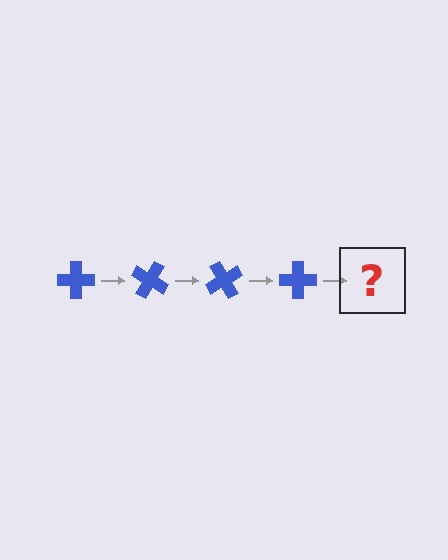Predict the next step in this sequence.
The next step is a blue cross rotated 120 degrees.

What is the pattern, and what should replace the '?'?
The pattern is that the cross rotates 30 degrees each step. The '?' should be a blue cross rotated 120 degrees.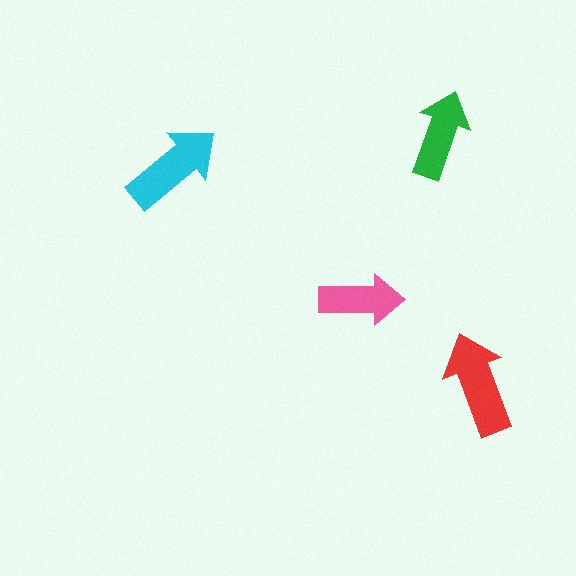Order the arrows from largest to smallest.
the red one, the cyan one, the green one, the pink one.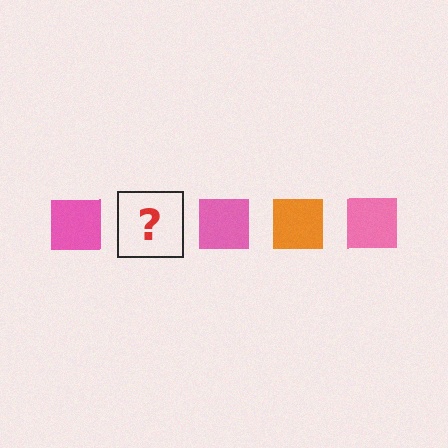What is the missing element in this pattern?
The missing element is an orange square.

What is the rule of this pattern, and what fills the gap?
The rule is that the pattern cycles through pink, orange squares. The gap should be filled with an orange square.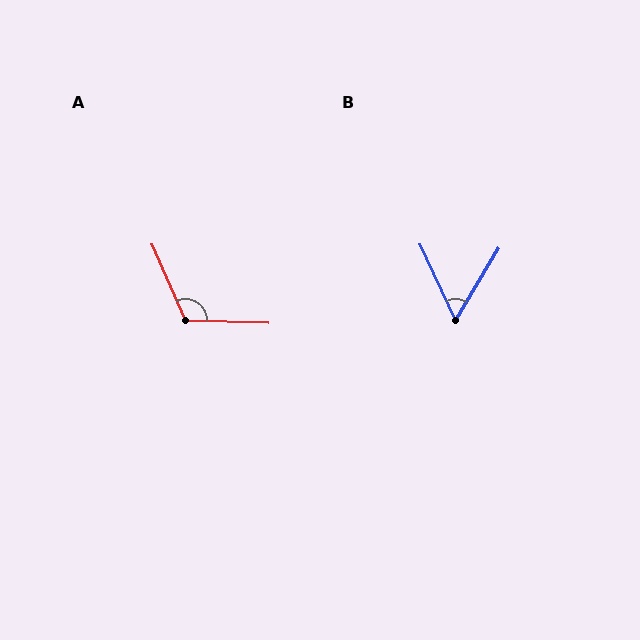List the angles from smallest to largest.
B (56°), A (116°).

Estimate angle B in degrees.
Approximately 56 degrees.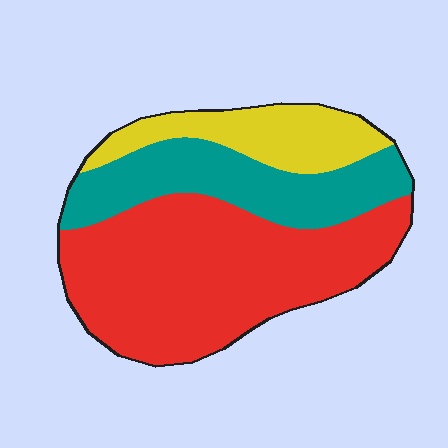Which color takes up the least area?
Yellow, at roughly 20%.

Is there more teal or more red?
Red.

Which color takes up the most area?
Red, at roughly 55%.